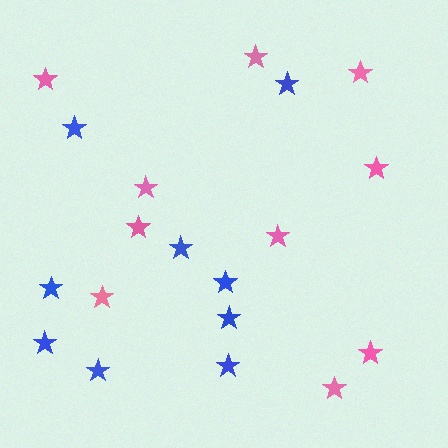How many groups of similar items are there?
There are 2 groups: one group of pink stars (10) and one group of blue stars (9).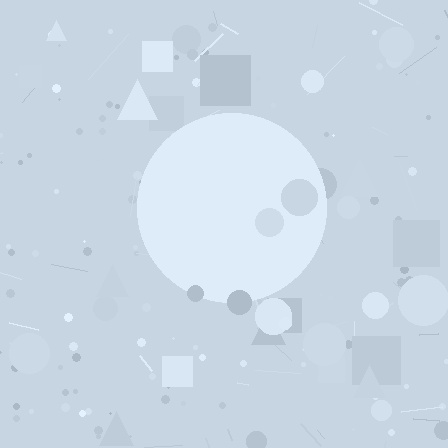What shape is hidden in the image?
A circle is hidden in the image.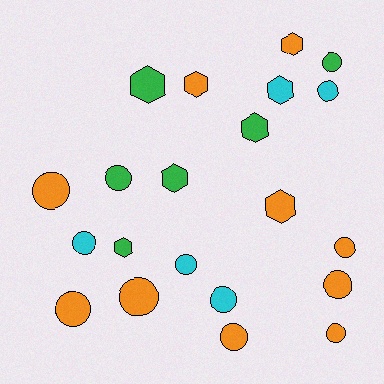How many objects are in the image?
There are 21 objects.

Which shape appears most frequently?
Circle, with 13 objects.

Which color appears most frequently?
Orange, with 10 objects.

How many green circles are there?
There are 2 green circles.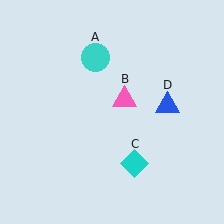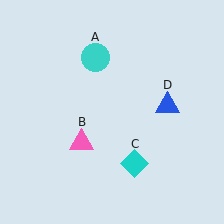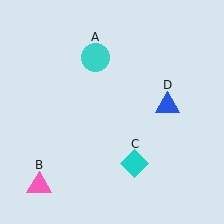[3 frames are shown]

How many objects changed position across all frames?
1 object changed position: pink triangle (object B).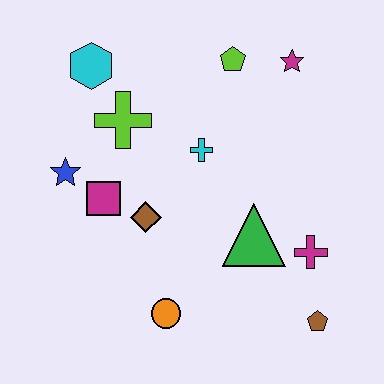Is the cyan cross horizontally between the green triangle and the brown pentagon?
No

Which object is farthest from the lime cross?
The brown pentagon is farthest from the lime cross.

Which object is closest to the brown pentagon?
The magenta cross is closest to the brown pentagon.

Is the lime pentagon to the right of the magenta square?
Yes